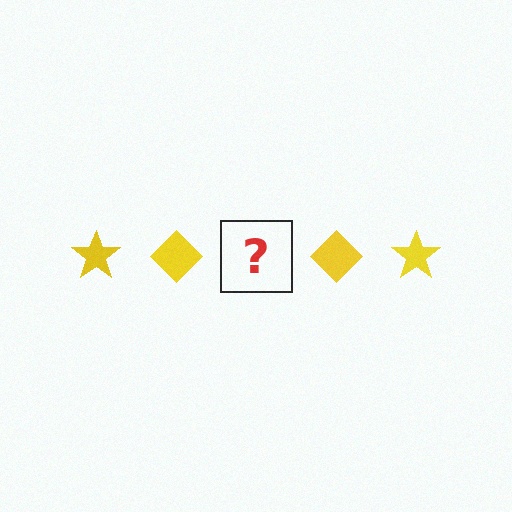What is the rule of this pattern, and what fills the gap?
The rule is that the pattern cycles through star, diamond shapes in yellow. The gap should be filled with a yellow star.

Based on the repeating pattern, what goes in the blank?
The blank should be a yellow star.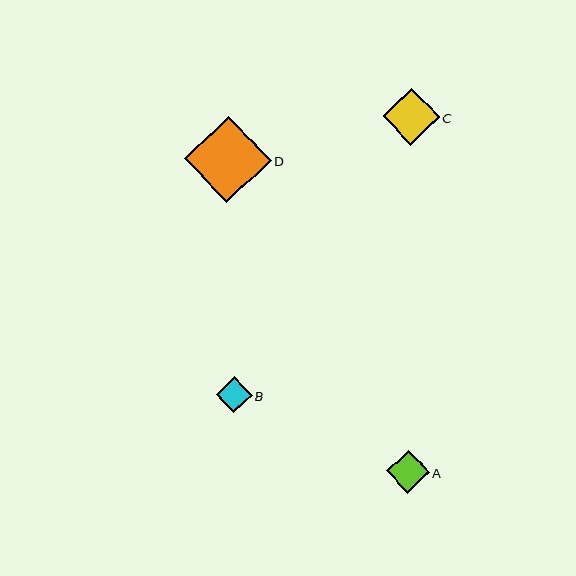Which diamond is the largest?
Diamond D is the largest with a size of approximately 87 pixels.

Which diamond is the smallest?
Diamond B is the smallest with a size of approximately 36 pixels.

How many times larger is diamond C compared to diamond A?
Diamond C is approximately 1.3 times the size of diamond A.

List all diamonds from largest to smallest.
From largest to smallest: D, C, A, B.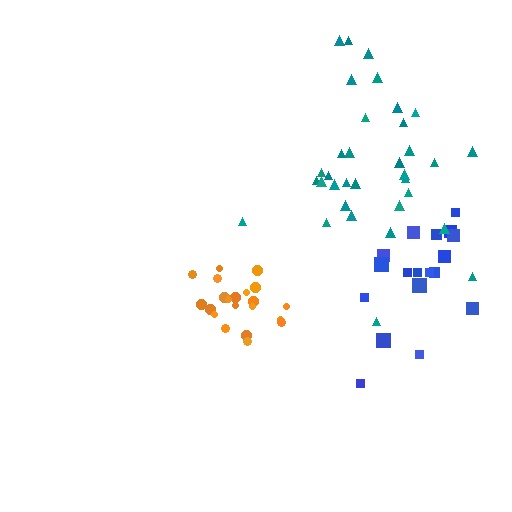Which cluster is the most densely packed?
Orange.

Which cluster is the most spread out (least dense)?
Teal.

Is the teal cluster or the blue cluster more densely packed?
Blue.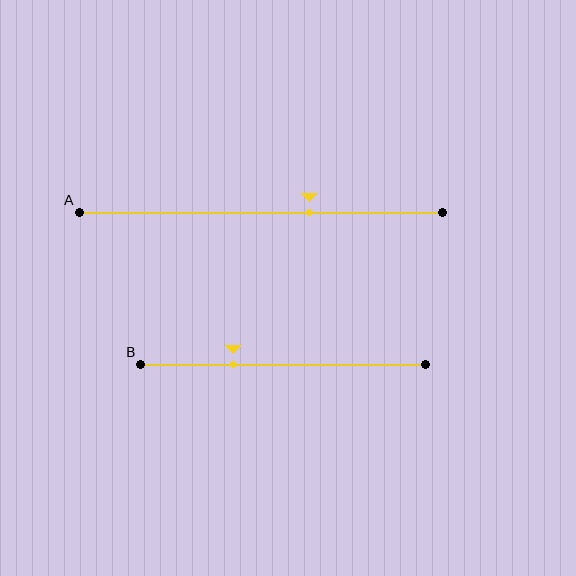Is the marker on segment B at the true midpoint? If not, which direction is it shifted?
No, the marker on segment B is shifted to the left by about 17% of the segment length.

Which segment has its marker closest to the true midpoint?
Segment A has its marker closest to the true midpoint.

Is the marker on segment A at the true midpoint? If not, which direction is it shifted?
No, the marker on segment A is shifted to the right by about 13% of the segment length.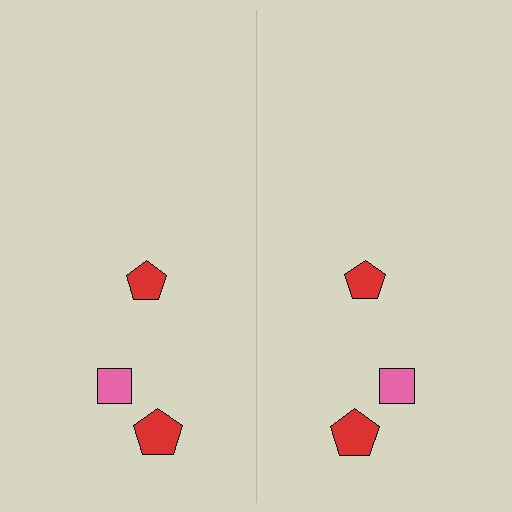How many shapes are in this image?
There are 6 shapes in this image.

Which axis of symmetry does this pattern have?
The pattern has a vertical axis of symmetry running through the center of the image.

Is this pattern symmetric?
Yes, this pattern has bilateral (reflection) symmetry.